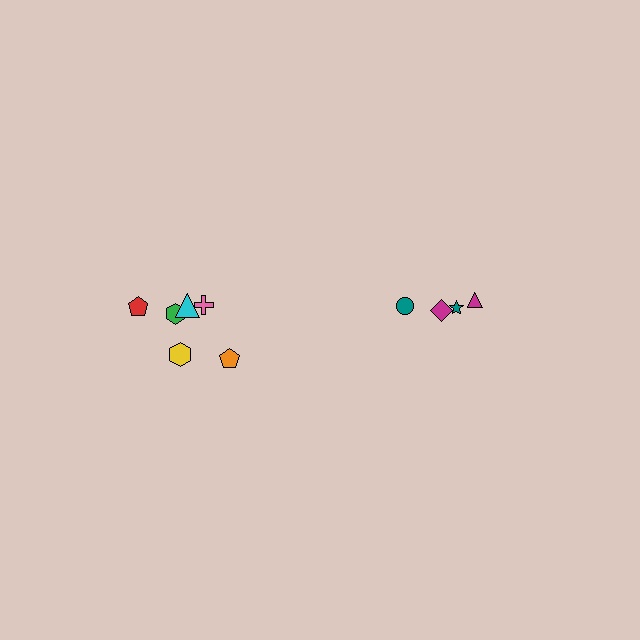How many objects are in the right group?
There are 4 objects.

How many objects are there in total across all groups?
There are 10 objects.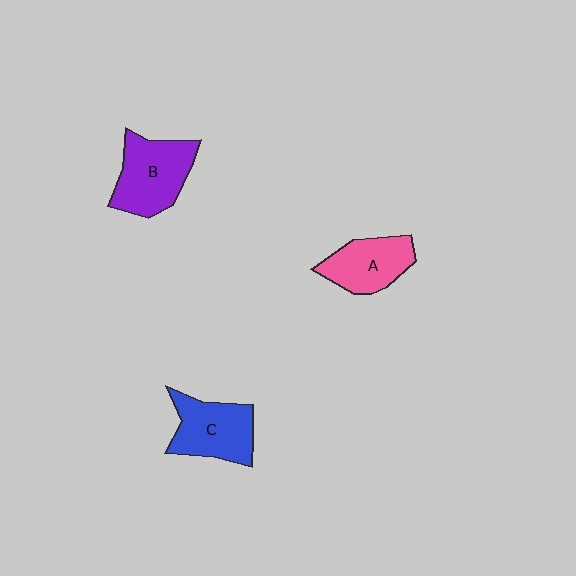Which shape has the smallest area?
Shape A (pink).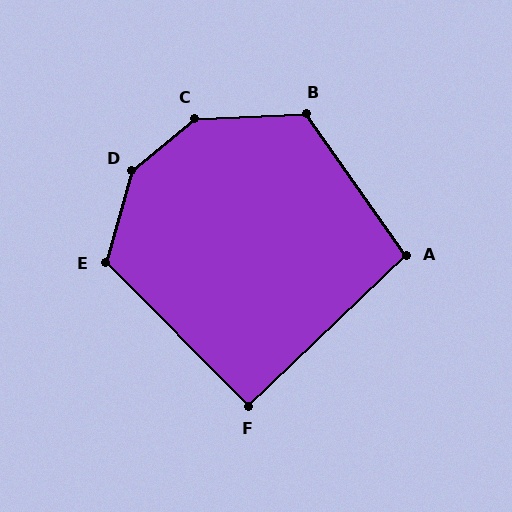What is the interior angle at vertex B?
Approximately 123 degrees (obtuse).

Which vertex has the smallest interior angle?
F, at approximately 91 degrees.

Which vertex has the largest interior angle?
D, at approximately 146 degrees.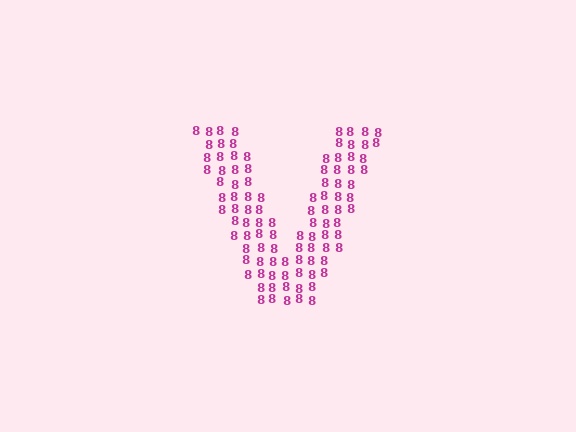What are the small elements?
The small elements are digit 8's.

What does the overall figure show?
The overall figure shows the letter V.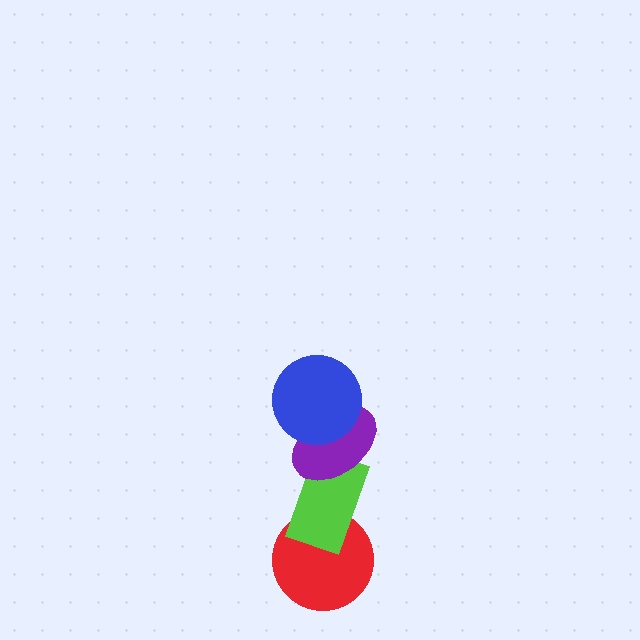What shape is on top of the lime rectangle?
The purple ellipse is on top of the lime rectangle.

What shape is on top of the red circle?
The lime rectangle is on top of the red circle.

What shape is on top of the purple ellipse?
The blue circle is on top of the purple ellipse.